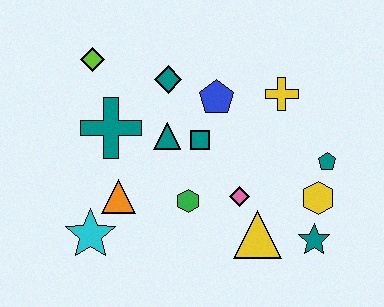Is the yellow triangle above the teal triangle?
No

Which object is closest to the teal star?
The yellow hexagon is closest to the teal star.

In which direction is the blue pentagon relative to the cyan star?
The blue pentagon is above the cyan star.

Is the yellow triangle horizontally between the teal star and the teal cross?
Yes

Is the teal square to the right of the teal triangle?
Yes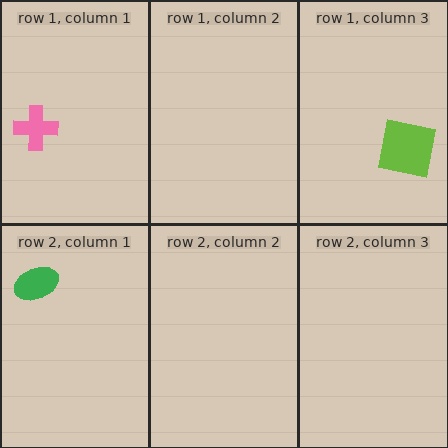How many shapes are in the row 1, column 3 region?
1.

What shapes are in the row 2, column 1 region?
The green ellipse.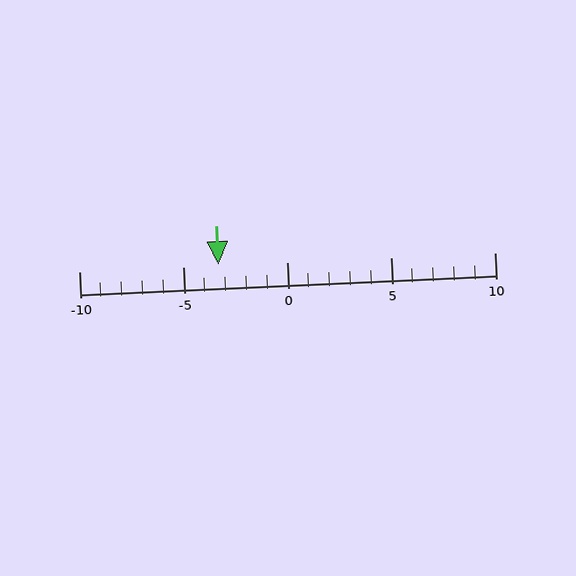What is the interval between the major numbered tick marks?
The major tick marks are spaced 5 units apart.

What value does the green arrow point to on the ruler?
The green arrow points to approximately -3.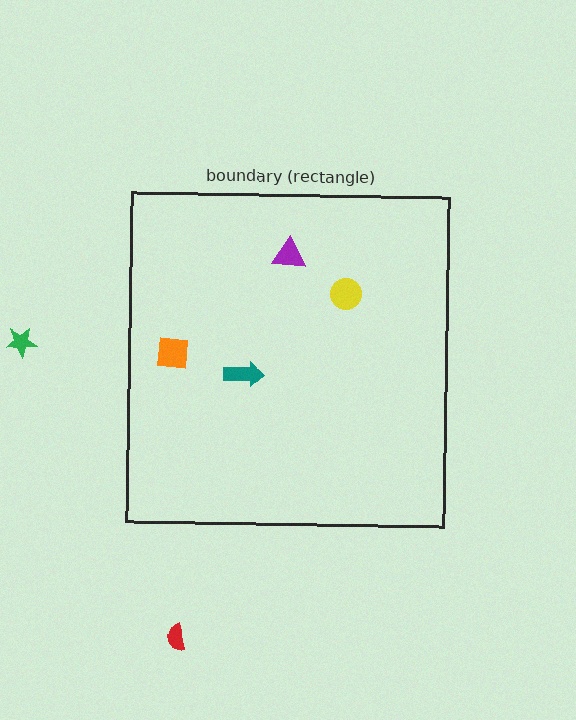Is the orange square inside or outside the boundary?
Inside.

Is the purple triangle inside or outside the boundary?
Inside.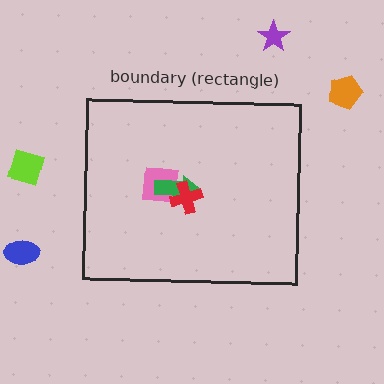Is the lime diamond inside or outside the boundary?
Outside.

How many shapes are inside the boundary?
3 inside, 4 outside.